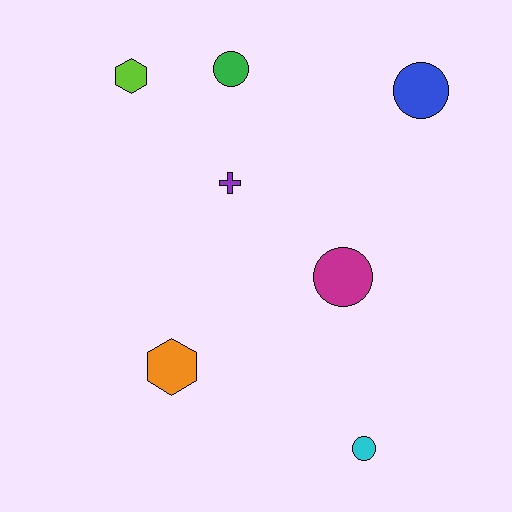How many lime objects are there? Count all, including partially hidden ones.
There is 1 lime object.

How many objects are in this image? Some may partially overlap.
There are 7 objects.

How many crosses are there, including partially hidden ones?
There is 1 cross.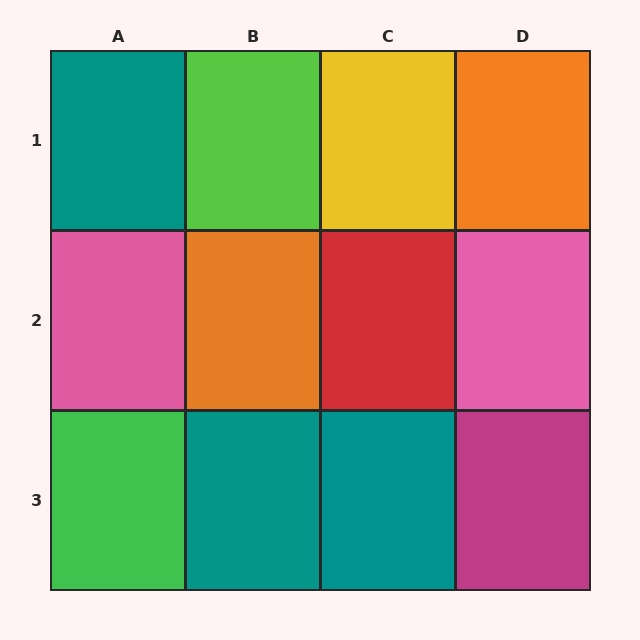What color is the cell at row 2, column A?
Pink.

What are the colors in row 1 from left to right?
Teal, lime, yellow, orange.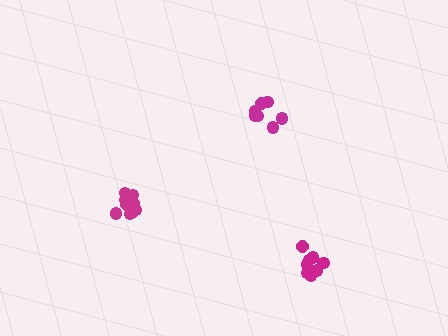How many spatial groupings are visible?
There are 3 spatial groupings.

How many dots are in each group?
Group 1: 10 dots, Group 2: 8 dots, Group 3: 7 dots (25 total).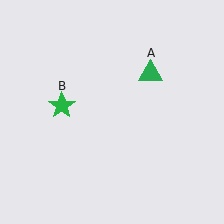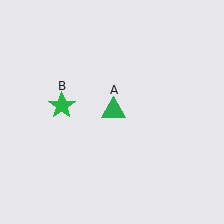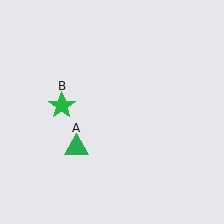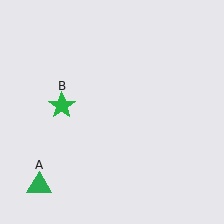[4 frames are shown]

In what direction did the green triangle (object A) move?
The green triangle (object A) moved down and to the left.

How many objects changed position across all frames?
1 object changed position: green triangle (object A).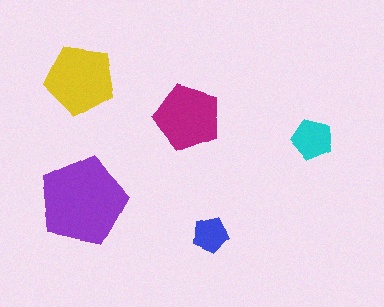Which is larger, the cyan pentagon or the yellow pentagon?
The yellow one.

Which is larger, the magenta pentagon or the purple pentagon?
The purple one.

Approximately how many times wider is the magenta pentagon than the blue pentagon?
About 2 times wider.